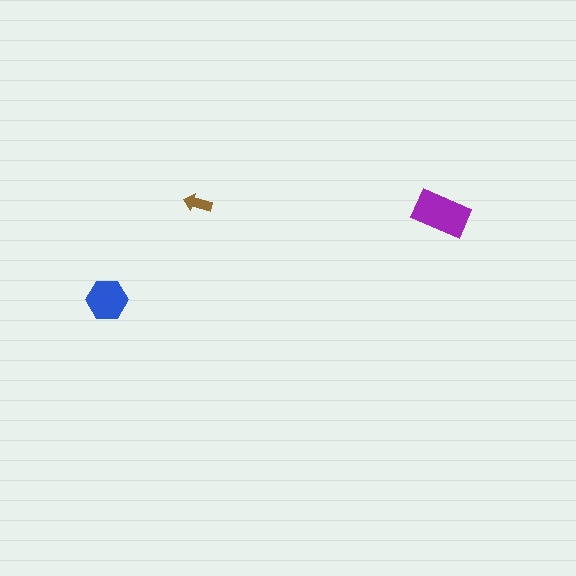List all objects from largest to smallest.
The purple rectangle, the blue hexagon, the brown arrow.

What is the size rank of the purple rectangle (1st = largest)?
1st.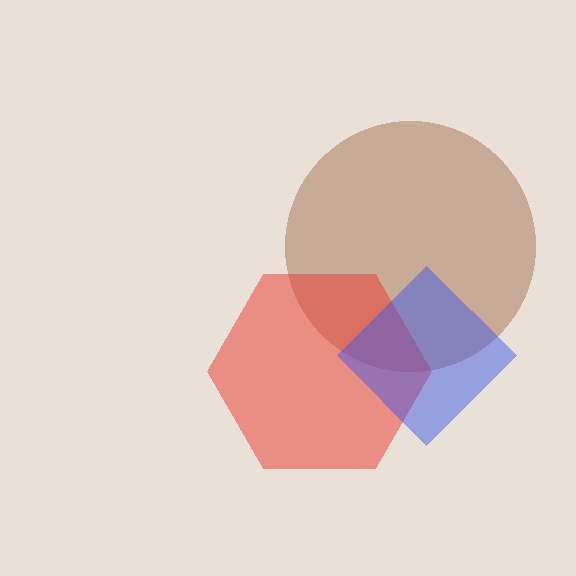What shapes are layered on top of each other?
The layered shapes are: a brown circle, a red hexagon, a blue diamond.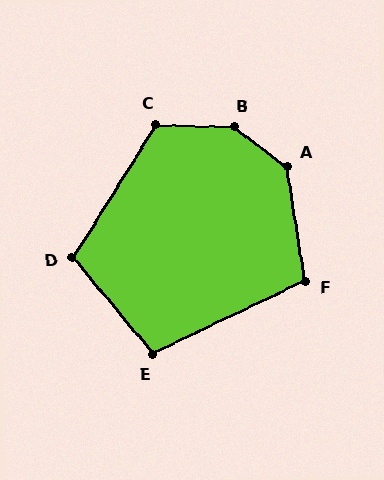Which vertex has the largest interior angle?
B, at approximately 145 degrees.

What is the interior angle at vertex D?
Approximately 108 degrees (obtuse).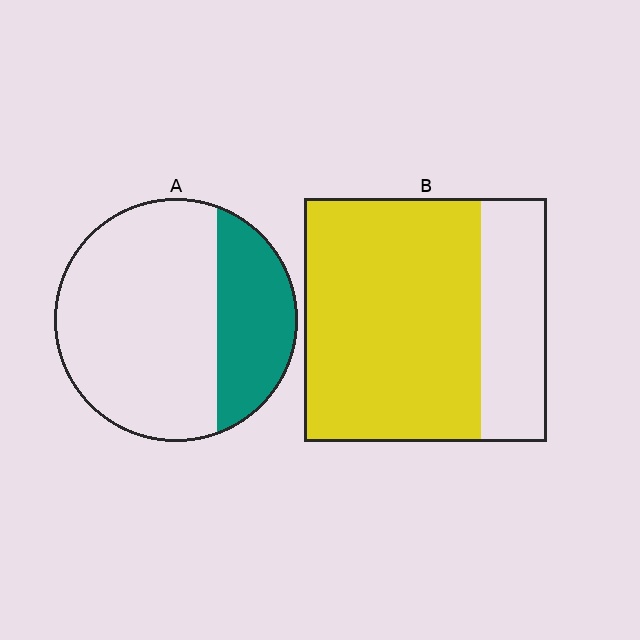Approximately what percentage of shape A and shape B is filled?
A is approximately 30% and B is approximately 75%.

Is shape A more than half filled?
No.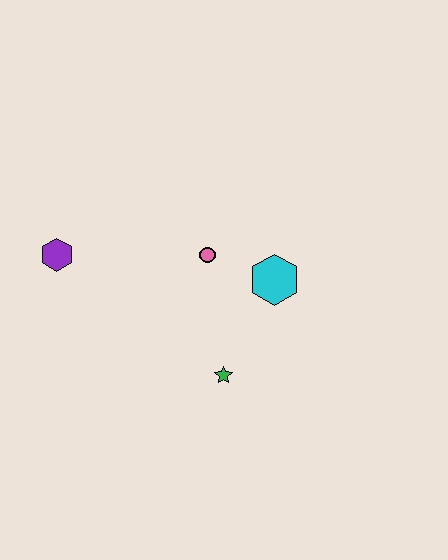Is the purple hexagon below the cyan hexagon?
No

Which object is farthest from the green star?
The purple hexagon is farthest from the green star.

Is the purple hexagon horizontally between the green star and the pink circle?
No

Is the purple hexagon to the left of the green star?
Yes